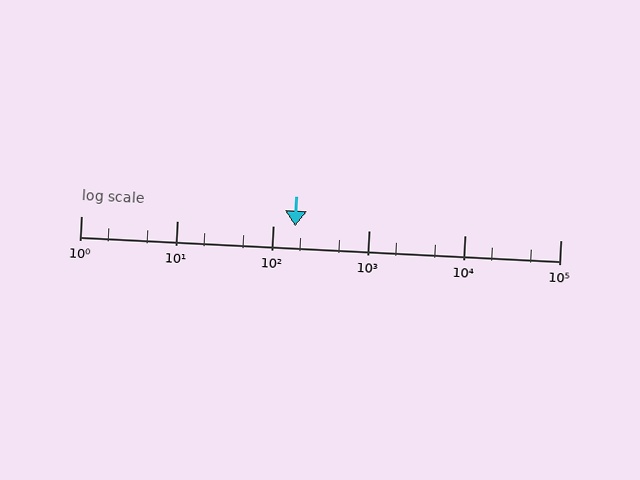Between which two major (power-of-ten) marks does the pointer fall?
The pointer is between 100 and 1000.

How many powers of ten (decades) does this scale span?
The scale spans 5 decades, from 1 to 100000.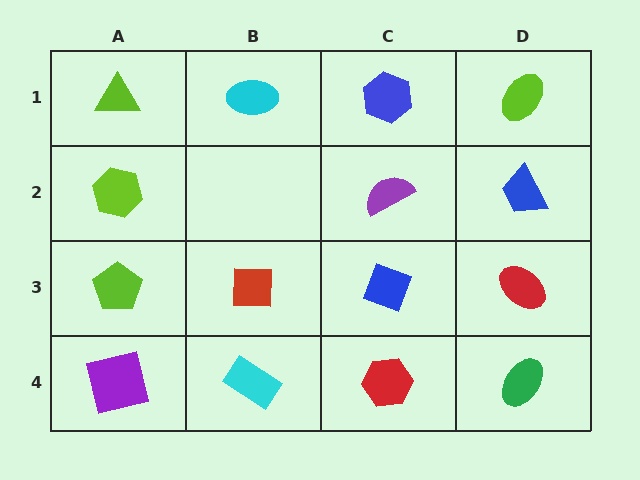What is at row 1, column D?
A lime ellipse.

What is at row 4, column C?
A red hexagon.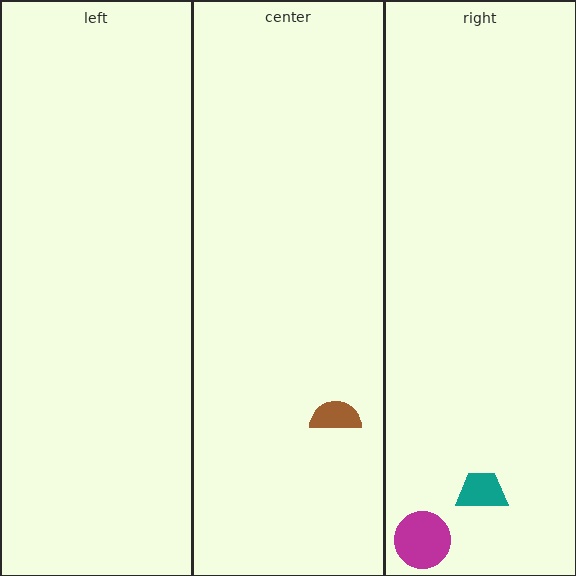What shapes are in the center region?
The brown semicircle.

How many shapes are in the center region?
1.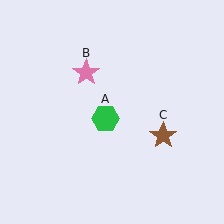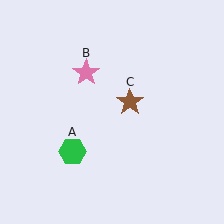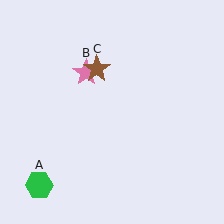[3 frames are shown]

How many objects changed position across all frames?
2 objects changed position: green hexagon (object A), brown star (object C).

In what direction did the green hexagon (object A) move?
The green hexagon (object A) moved down and to the left.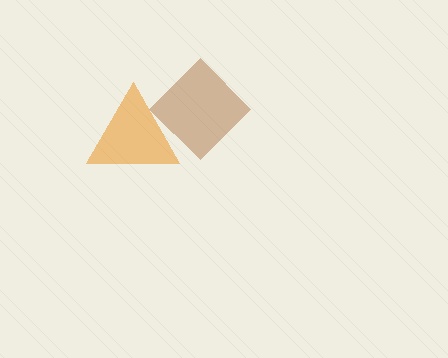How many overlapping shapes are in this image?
There are 2 overlapping shapes in the image.